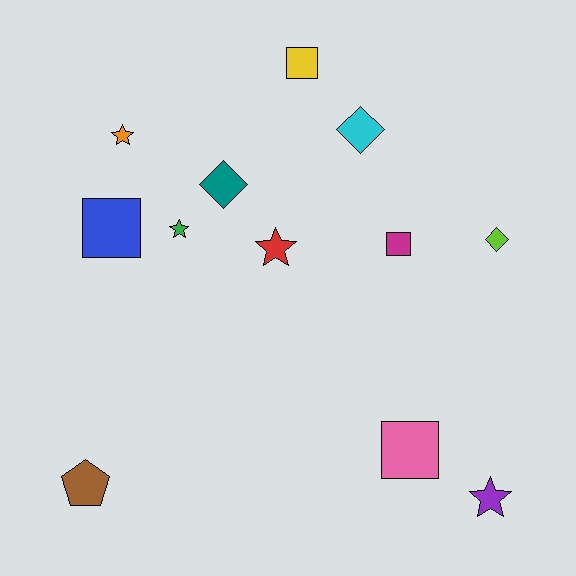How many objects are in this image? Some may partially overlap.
There are 12 objects.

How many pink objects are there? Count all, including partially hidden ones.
There is 1 pink object.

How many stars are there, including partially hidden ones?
There are 4 stars.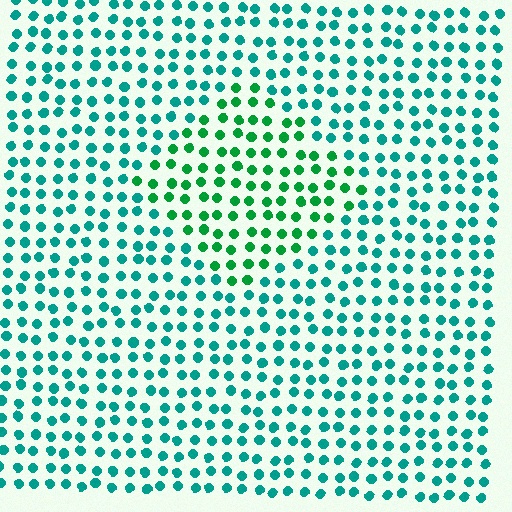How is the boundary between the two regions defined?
The boundary is defined purely by a slight shift in hue (about 34 degrees). Spacing, size, and orientation are identical on both sides.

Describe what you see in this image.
The image is filled with small teal elements in a uniform arrangement. A diamond-shaped region is visible where the elements are tinted to a slightly different hue, forming a subtle color boundary.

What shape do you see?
I see a diamond.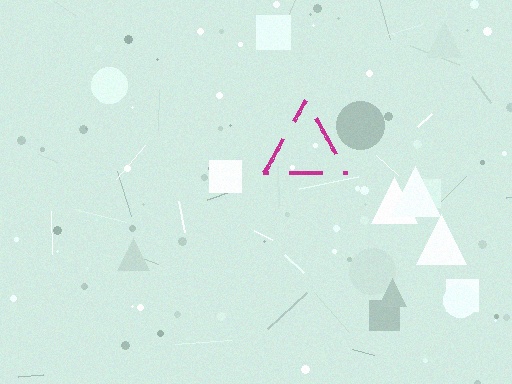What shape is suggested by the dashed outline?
The dashed outline suggests a triangle.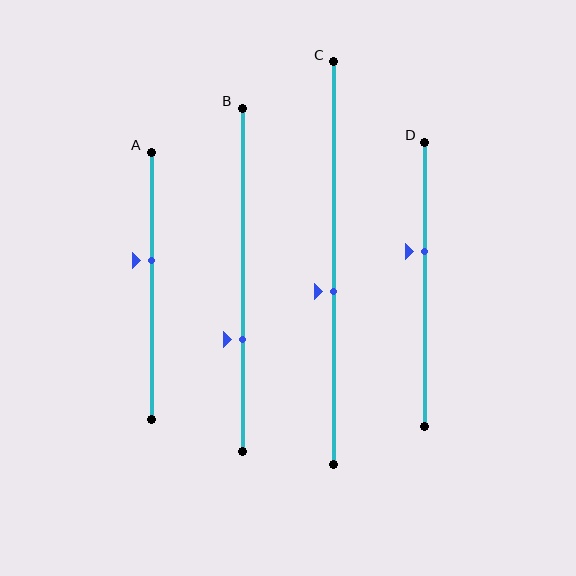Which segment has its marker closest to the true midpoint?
Segment C has its marker closest to the true midpoint.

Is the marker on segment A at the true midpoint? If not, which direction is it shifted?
No, the marker on segment A is shifted upward by about 10% of the segment length.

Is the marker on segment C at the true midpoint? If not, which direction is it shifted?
No, the marker on segment C is shifted downward by about 7% of the segment length.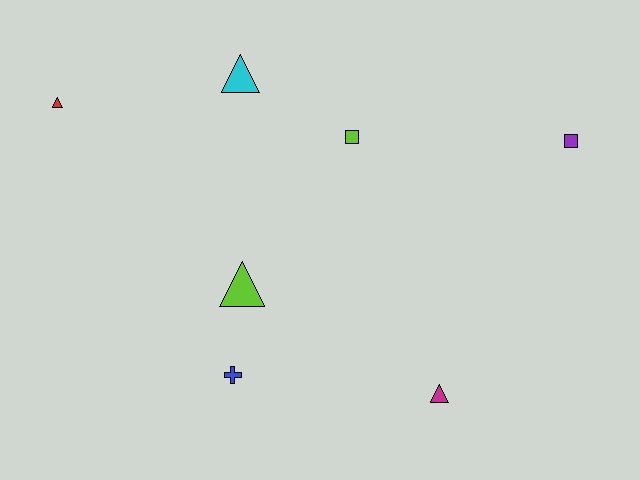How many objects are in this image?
There are 7 objects.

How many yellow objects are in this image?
There are no yellow objects.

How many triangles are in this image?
There are 4 triangles.